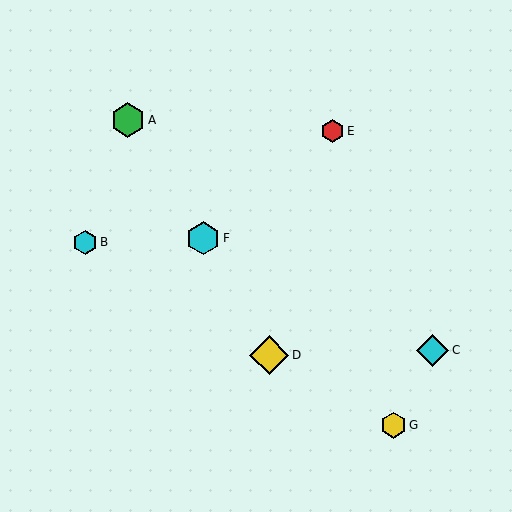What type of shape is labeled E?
Shape E is a red hexagon.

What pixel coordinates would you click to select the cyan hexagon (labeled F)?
Click at (203, 238) to select the cyan hexagon F.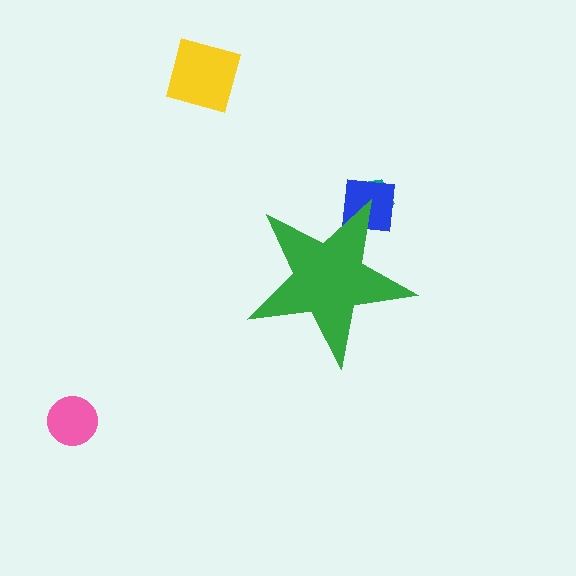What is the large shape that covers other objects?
A green star.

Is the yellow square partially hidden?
No, the yellow square is fully visible.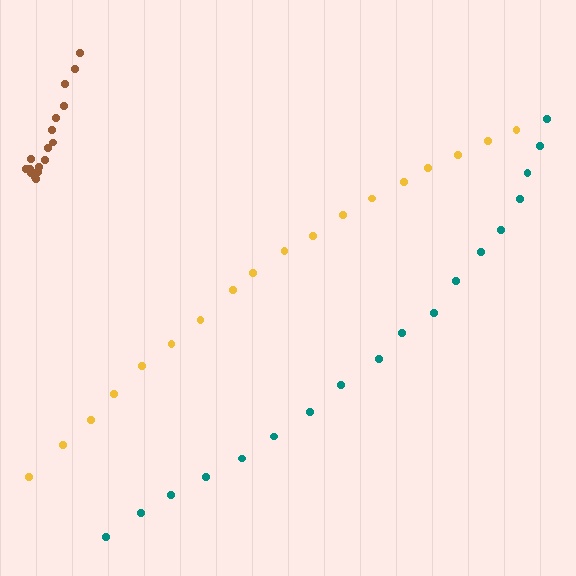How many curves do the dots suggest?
There are 3 distinct paths.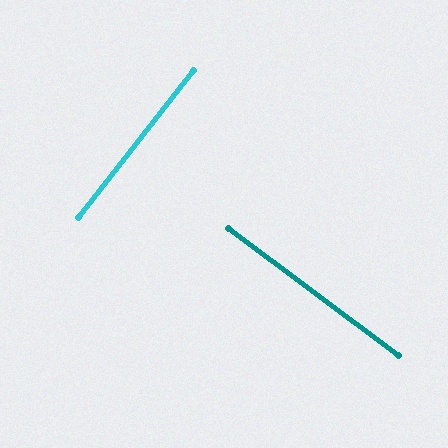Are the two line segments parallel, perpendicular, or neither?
Perpendicular — they meet at approximately 89°.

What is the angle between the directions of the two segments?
Approximately 89 degrees.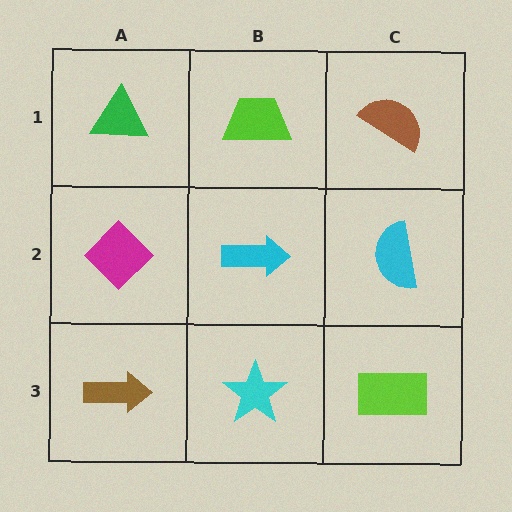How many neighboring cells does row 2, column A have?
3.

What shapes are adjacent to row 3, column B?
A cyan arrow (row 2, column B), a brown arrow (row 3, column A), a lime rectangle (row 3, column C).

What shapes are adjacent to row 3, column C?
A cyan semicircle (row 2, column C), a cyan star (row 3, column B).